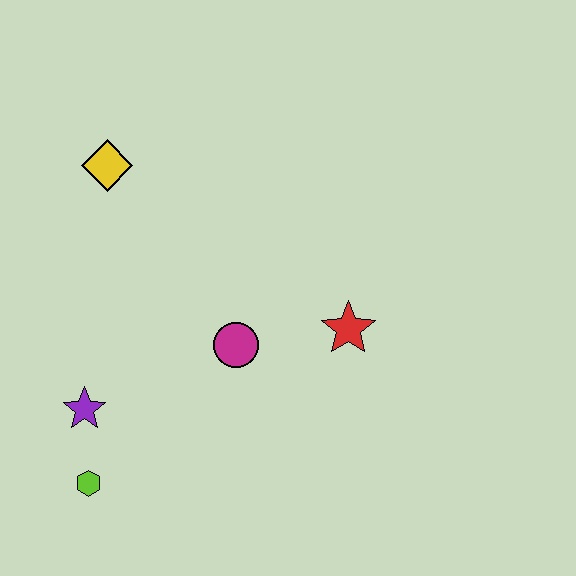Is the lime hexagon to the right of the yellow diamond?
No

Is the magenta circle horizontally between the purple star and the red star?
Yes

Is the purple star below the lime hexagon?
No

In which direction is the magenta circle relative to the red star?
The magenta circle is to the left of the red star.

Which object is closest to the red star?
The magenta circle is closest to the red star.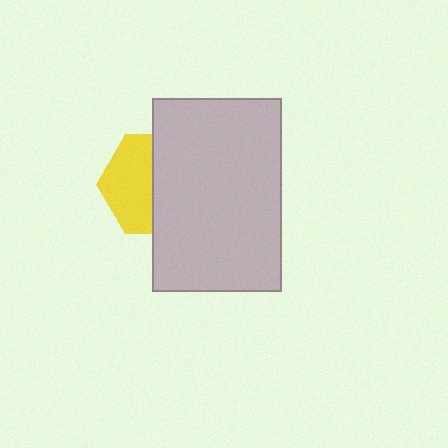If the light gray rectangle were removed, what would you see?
You would see the complete yellow hexagon.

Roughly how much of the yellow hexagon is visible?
About half of it is visible (roughly 47%).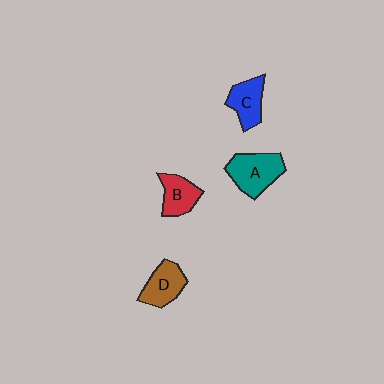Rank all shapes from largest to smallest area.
From largest to smallest: A (teal), D (brown), C (blue), B (red).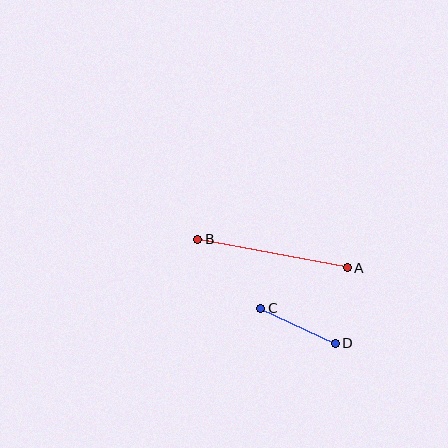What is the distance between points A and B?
The distance is approximately 152 pixels.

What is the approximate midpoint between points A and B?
The midpoint is at approximately (273, 254) pixels.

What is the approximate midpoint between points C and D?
The midpoint is at approximately (298, 326) pixels.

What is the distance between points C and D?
The distance is approximately 83 pixels.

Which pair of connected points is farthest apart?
Points A and B are farthest apart.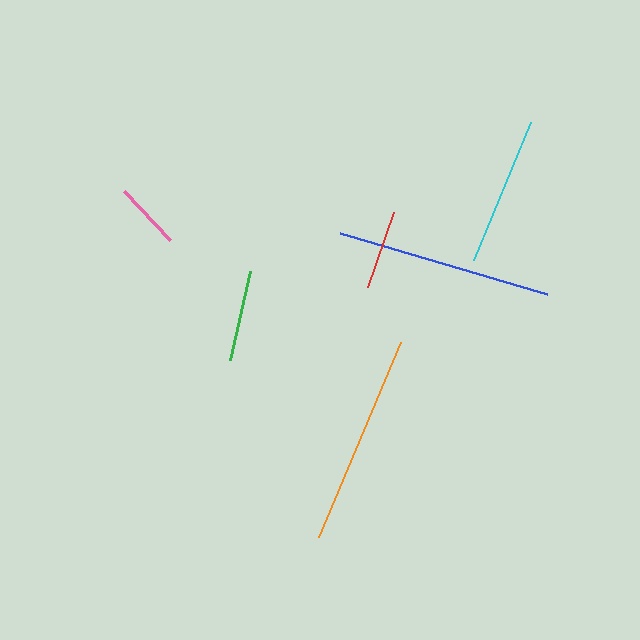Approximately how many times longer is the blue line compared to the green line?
The blue line is approximately 2.4 times the length of the green line.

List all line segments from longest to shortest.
From longest to shortest: blue, orange, cyan, green, red, pink.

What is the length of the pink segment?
The pink segment is approximately 67 pixels long.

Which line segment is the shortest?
The pink line is the shortest at approximately 67 pixels.